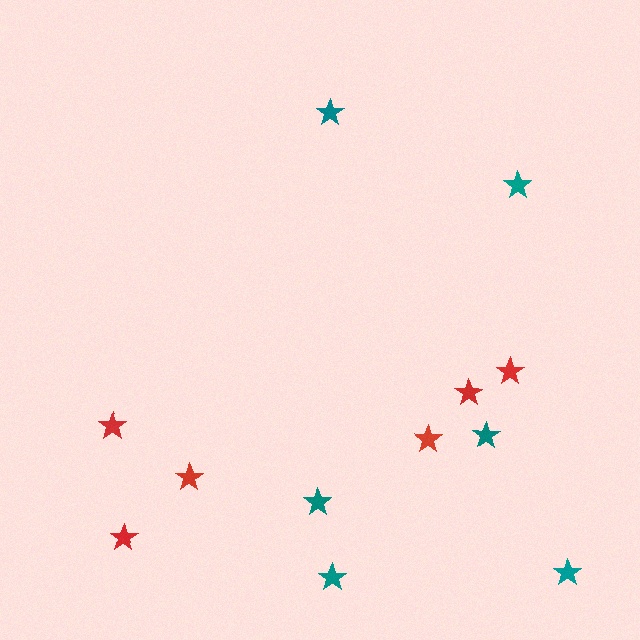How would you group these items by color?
There are 2 groups: one group of red stars (6) and one group of teal stars (6).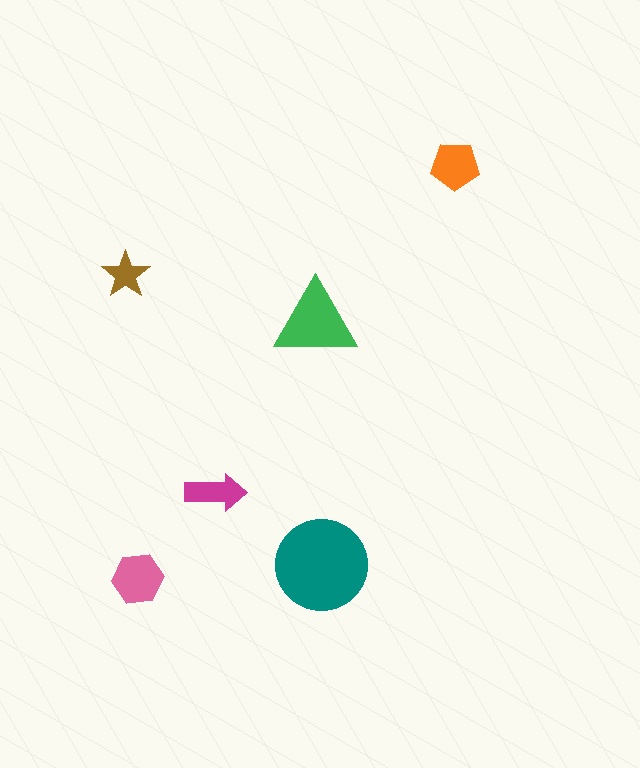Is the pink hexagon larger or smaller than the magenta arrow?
Larger.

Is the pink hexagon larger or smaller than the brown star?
Larger.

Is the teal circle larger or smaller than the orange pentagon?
Larger.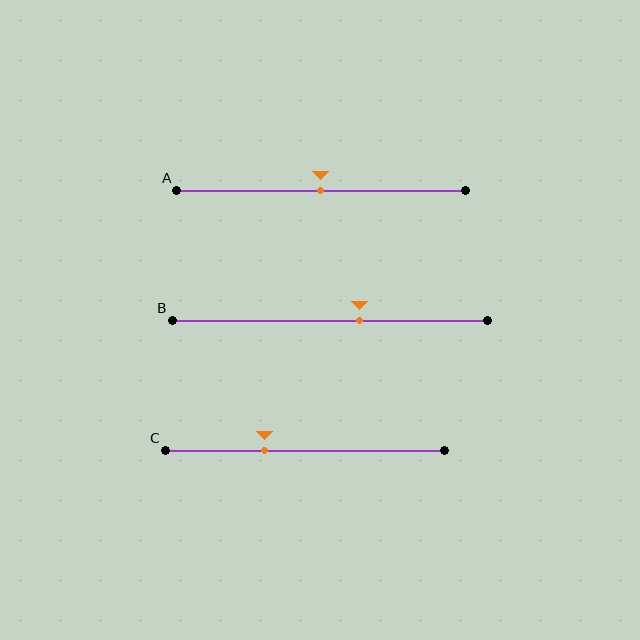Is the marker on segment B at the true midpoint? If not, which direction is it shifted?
No, the marker on segment B is shifted to the right by about 10% of the segment length.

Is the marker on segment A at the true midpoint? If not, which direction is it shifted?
Yes, the marker on segment A is at the true midpoint.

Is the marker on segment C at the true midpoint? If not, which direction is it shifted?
No, the marker on segment C is shifted to the left by about 14% of the segment length.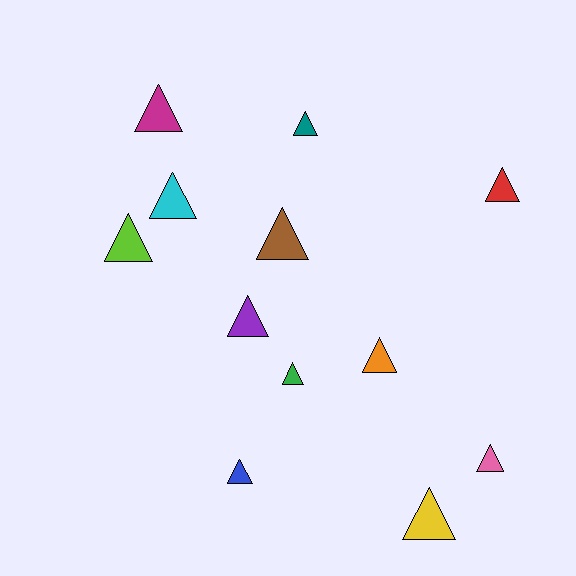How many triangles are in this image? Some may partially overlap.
There are 12 triangles.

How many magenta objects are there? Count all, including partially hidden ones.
There is 1 magenta object.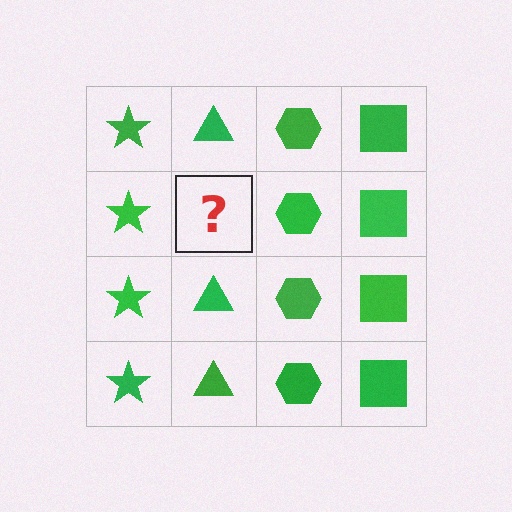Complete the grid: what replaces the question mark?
The question mark should be replaced with a green triangle.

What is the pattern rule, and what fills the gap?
The rule is that each column has a consistent shape. The gap should be filled with a green triangle.